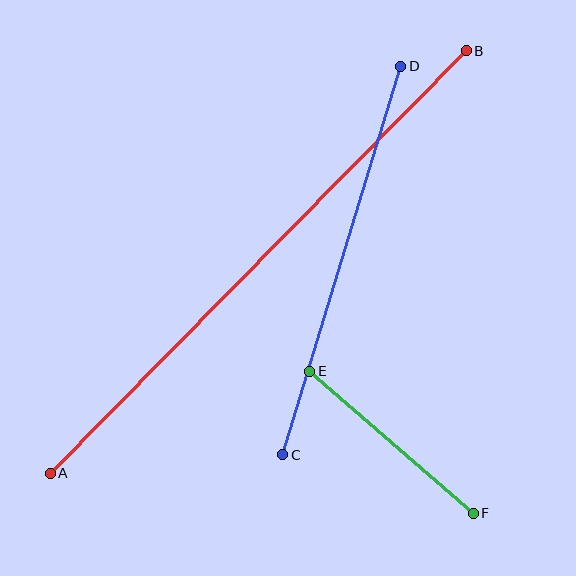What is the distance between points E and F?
The distance is approximately 217 pixels.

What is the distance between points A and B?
The distance is approximately 593 pixels.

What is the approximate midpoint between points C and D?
The midpoint is at approximately (342, 260) pixels.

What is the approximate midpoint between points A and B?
The midpoint is at approximately (258, 262) pixels.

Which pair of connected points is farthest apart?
Points A and B are farthest apart.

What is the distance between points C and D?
The distance is approximately 406 pixels.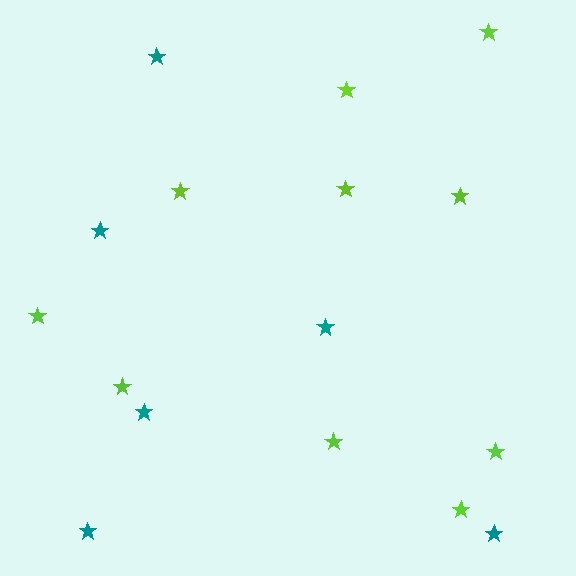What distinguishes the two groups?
There are 2 groups: one group of teal stars (6) and one group of lime stars (10).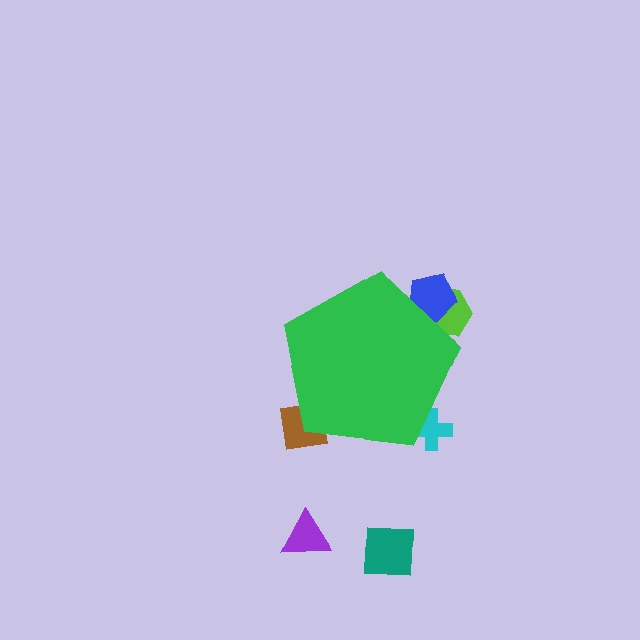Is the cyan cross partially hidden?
Yes, the cyan cross is partially hidden behind the green pentagon.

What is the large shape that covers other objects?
A green pentagon.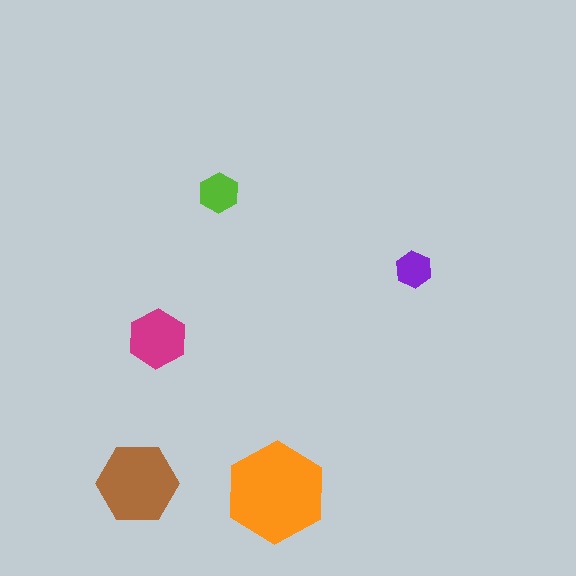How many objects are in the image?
There are 5 objects in the image.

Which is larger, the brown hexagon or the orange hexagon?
The orange one.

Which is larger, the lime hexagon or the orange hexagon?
The orange one.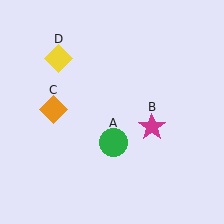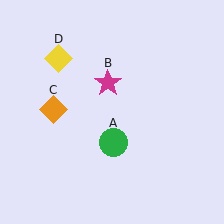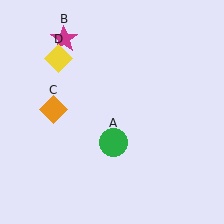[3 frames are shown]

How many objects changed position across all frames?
1 object changed position: magenta star (object B).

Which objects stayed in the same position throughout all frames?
Green circle (object A) and orange diamond (object C) and yellow diamond (object D) remained stationary.